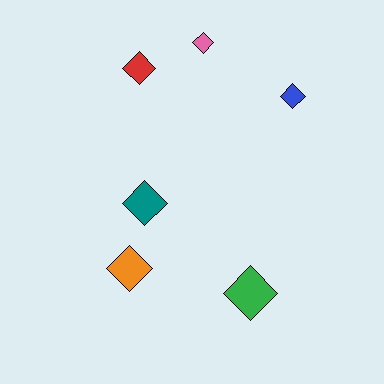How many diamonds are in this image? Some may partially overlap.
There are 6 diamonds.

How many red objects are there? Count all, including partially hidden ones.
There is 1 red object.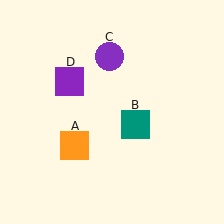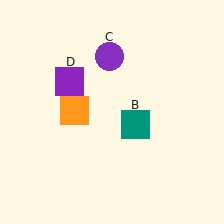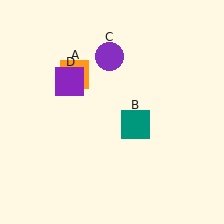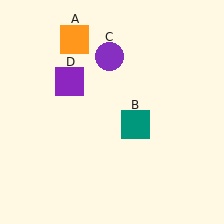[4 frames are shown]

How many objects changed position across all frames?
1 object changed position: orange square (object A).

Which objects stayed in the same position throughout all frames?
Teal square (object B) and purple circle (object C) and purple square (object D) remained stationary.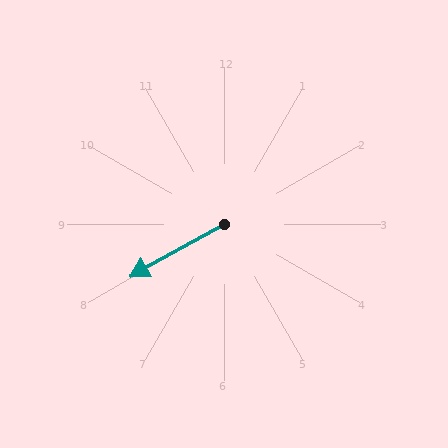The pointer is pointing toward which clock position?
Roughly 8 o'clock.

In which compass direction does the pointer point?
Southwest.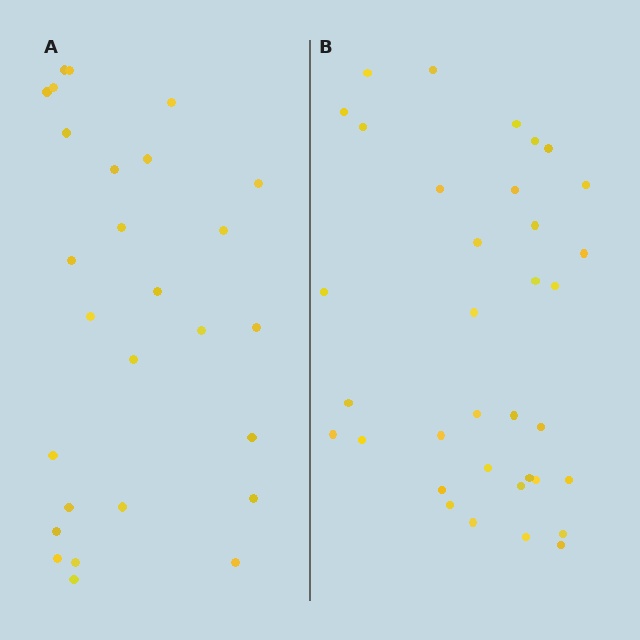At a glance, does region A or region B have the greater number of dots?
Region B (the right region) has more dots.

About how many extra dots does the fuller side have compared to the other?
Region B has roughly 8 or so more dots than region A.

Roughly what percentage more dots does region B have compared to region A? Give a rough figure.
About 30% more.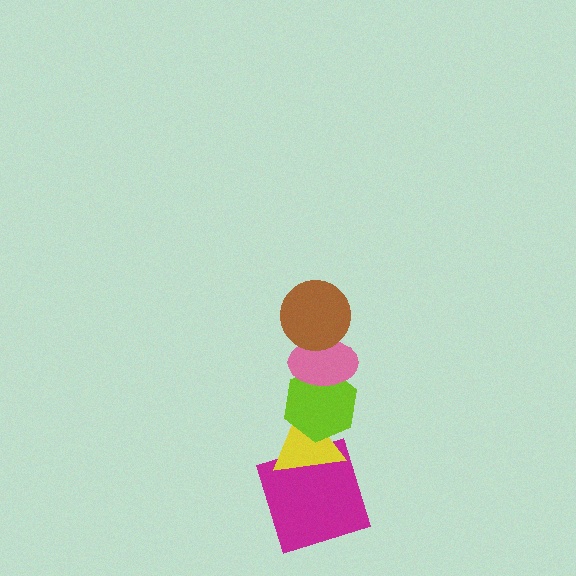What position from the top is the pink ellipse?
The pink ellipse is 2nd from the top.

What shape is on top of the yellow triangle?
The lime hexagon is on top of the yellow triangle.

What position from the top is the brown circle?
The brown circle is 1st from the top.